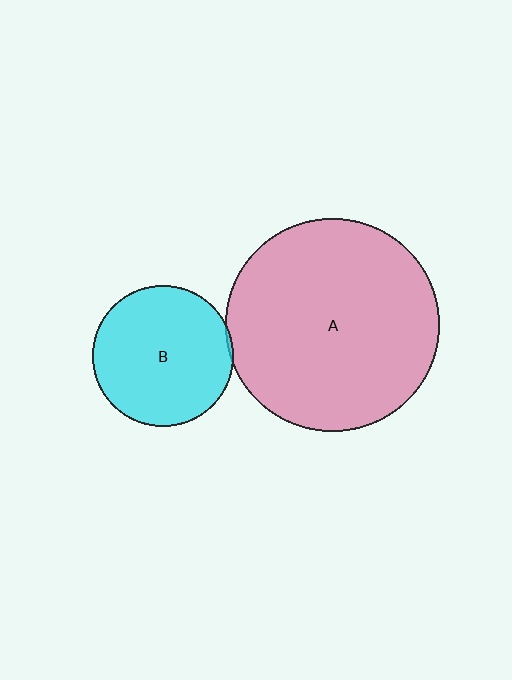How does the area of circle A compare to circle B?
Approximately 2.3 times.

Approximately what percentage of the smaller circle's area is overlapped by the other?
Approximately 5%.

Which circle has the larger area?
Circle A (pink).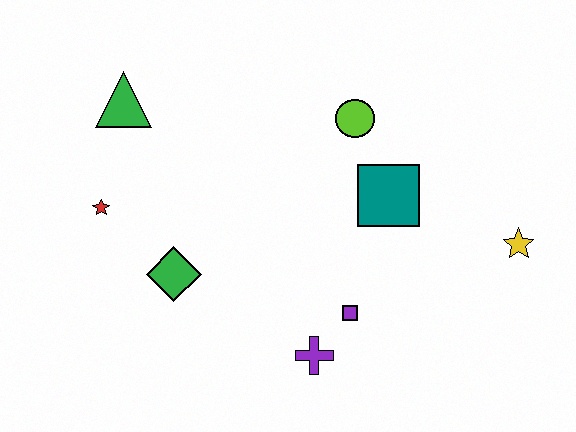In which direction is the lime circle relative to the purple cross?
The lime circle is above the purple cross.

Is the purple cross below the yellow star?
Yes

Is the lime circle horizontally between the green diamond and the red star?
No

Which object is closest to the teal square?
The lime circle is closest to the teal square.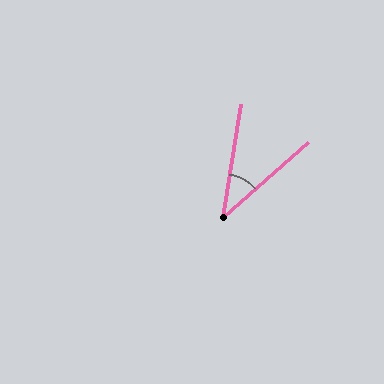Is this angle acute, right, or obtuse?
It is acute.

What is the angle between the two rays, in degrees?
Approximately 39 degrees.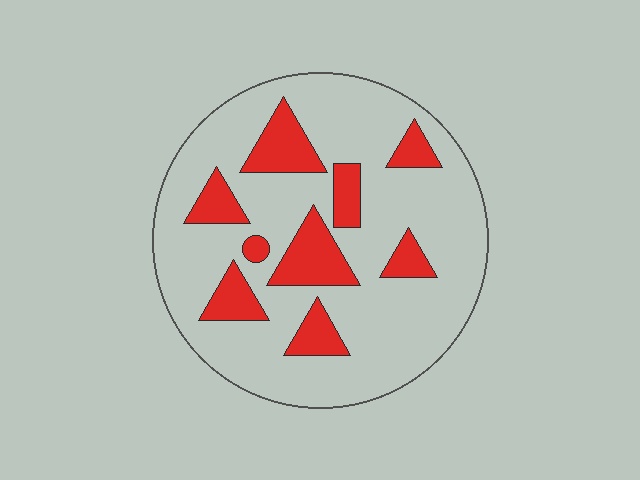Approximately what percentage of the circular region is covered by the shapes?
Approximately 20%.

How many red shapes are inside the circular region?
9.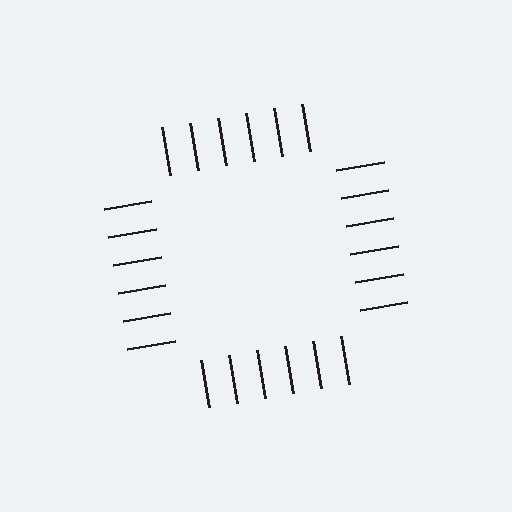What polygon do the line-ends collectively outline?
An illusory square — the line segments terminate on its edges but no continuous stroke is drawn.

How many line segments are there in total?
24 — 6 along each of the 4 edges.